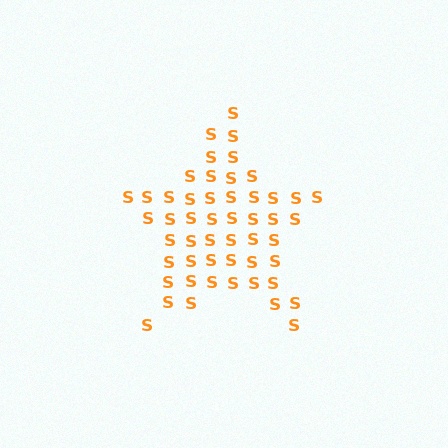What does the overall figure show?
The overall figure shows a star.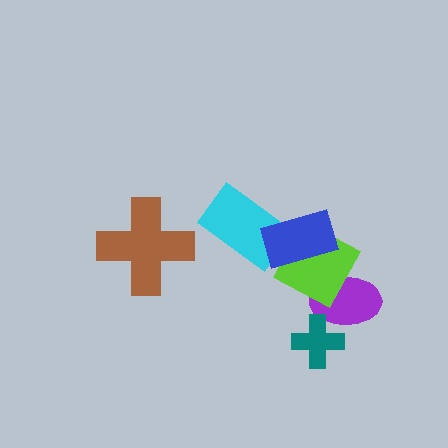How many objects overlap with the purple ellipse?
2 objects overlap with the purple ellipse.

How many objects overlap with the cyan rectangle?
1 object overlaps with the cyan rectangle.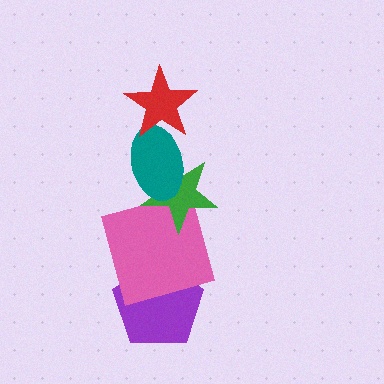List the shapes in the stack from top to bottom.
From top to bottom: the red star, the teal ellipse, the green star, the pink square, the purple pentagon.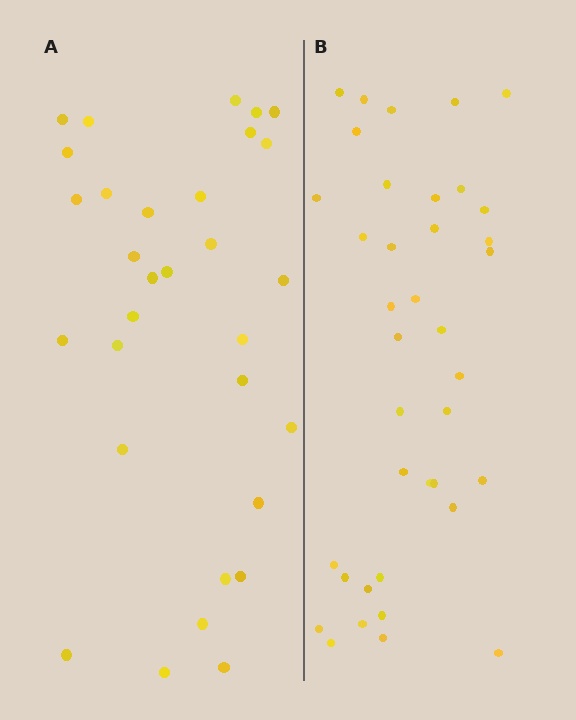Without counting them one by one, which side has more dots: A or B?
Region B (the right region) has more dots.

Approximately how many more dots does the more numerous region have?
Region B has roughly 8 or so more dots than region A.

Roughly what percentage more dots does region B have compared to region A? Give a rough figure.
About 25% more.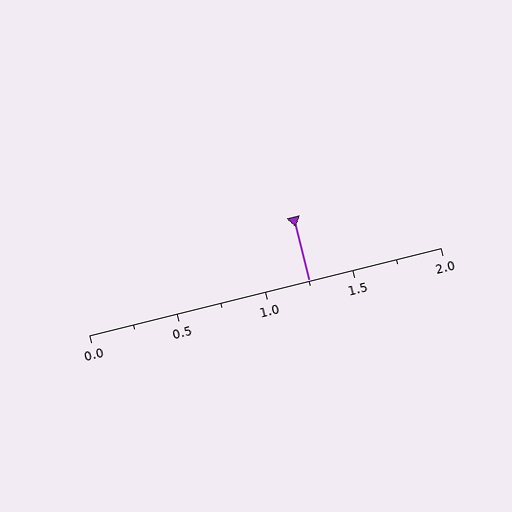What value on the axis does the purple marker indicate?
The marker indicates approximately 1.25.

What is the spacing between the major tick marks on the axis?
The major ticks are spaced 0.5 apart.